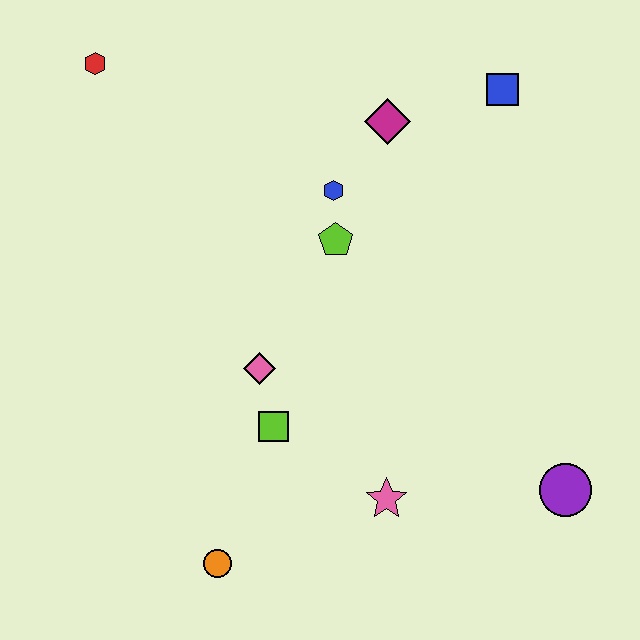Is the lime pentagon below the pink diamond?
No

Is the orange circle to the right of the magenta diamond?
No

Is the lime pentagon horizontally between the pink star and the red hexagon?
Yes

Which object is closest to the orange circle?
The lime square is closest to the orange circle.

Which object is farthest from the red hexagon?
The purple circle is farthest from the red hexagon.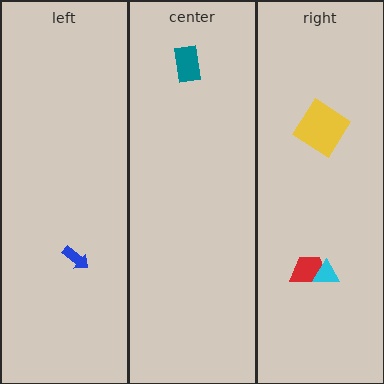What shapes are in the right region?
The red trapezoid, the yellow diamond, the cyan triangle.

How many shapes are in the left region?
1.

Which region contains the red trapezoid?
The right region.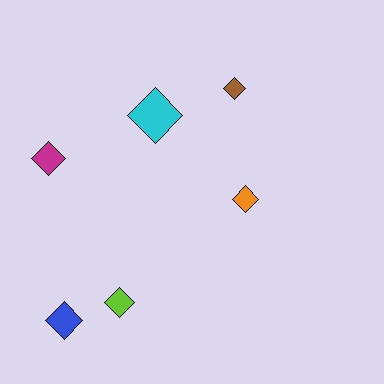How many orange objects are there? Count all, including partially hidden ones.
There is 1 orange object.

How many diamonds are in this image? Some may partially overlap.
There are 6 diamonds.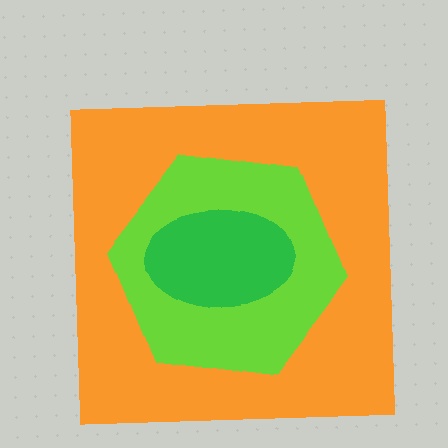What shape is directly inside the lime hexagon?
The green ellipse.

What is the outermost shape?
The orange square.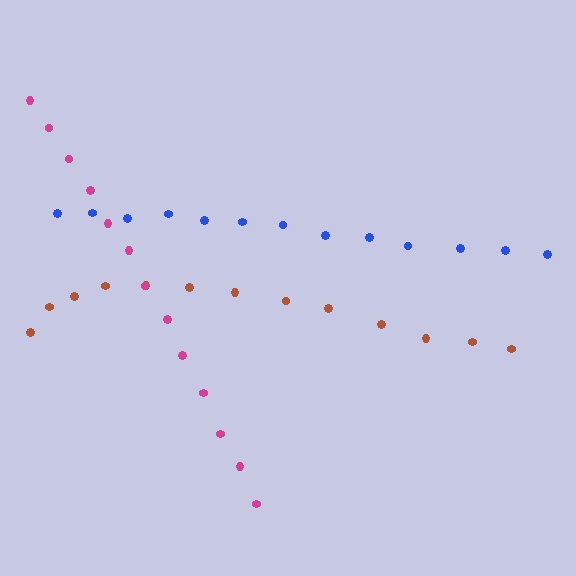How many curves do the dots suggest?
There are 3 distinct paths.